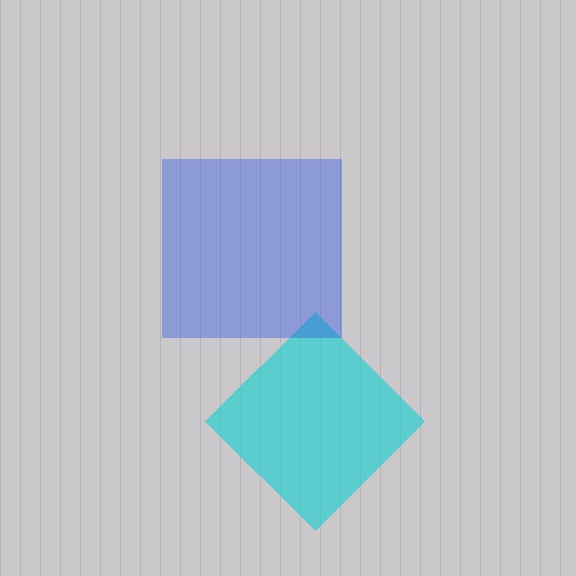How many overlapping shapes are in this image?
There are 2 overlapping shapes in the image.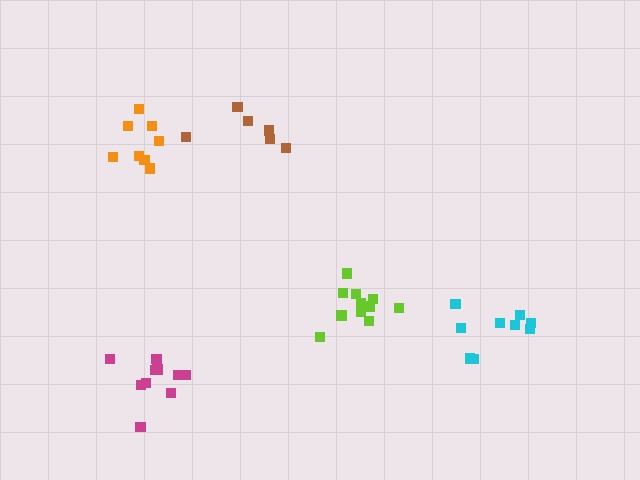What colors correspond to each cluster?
The clusters are colored: magenta, lime, orange, cyan, brown.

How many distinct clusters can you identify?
There are 5 distinct clusters.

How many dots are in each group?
Group 1: 10 dots, Group 2: 11 dots, Group 3: 8 dots, Group 4: 9 dots, Group 5: 6 dots (44 total).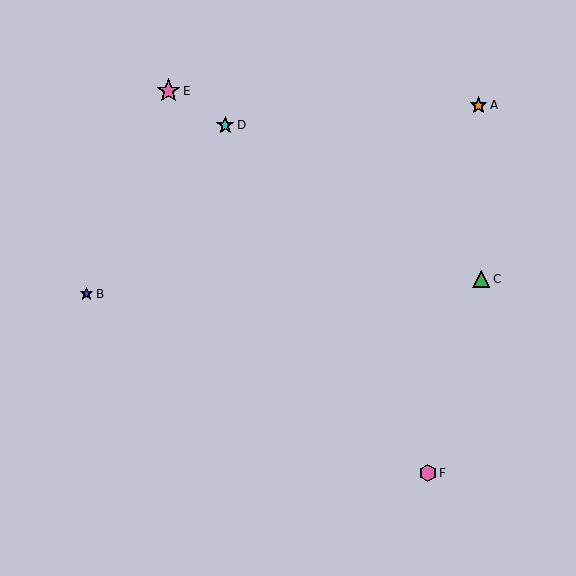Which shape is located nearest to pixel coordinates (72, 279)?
The blue star (labeled B) at (86, 294) is nearest to that location.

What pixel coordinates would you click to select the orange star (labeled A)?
Click at (479, 105) to select the orange star A.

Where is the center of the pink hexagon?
The center of the pink hexagon is at (428, 473).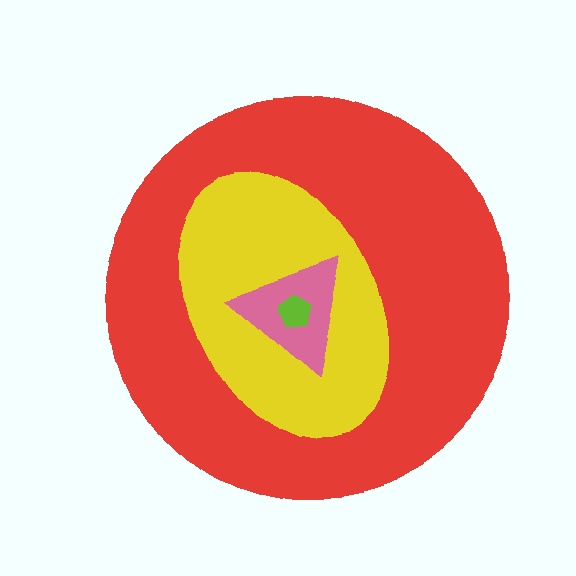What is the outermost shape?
The red circle.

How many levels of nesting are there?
4.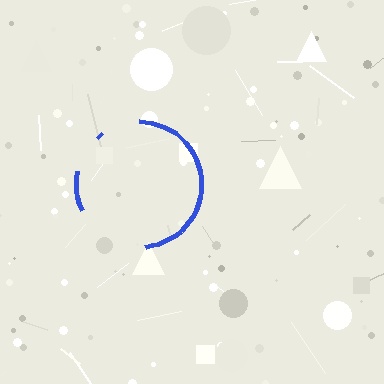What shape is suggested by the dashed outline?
The dashed outline suggests a circle.